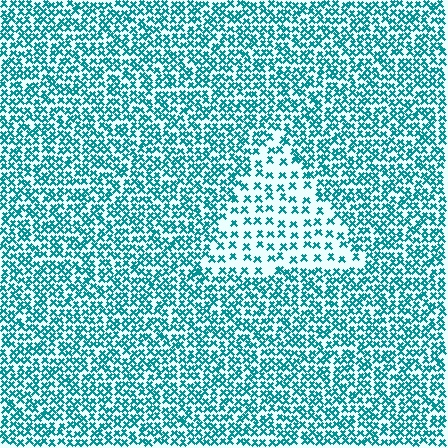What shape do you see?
I see a triangle.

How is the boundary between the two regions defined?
The boundary is defined by a change in element density (approximately 2.2x ratio). All elements are the same color, size, and shape.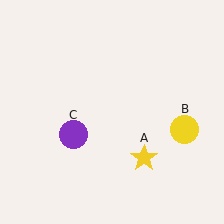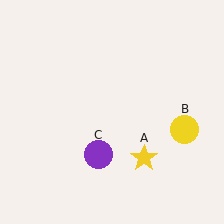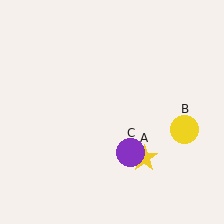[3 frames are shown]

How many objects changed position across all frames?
1 object changed position: purple circle (object C).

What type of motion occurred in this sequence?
The purple circle (object C) rotated counterclockwise around the center of the scene.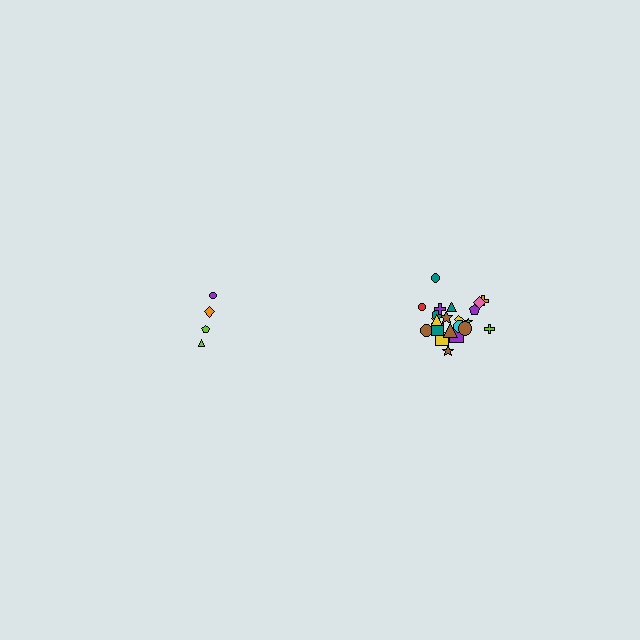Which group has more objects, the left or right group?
The right group.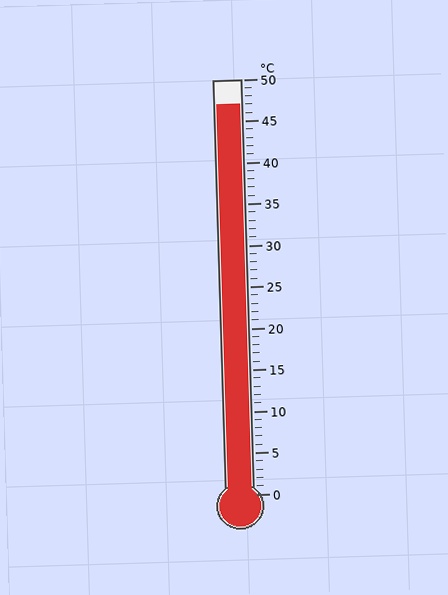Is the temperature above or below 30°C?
The temperature is above 30°C.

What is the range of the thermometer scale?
The thermometer scale ranges from 0°C to 50°C.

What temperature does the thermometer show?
The thermometer shows approximately 47°C.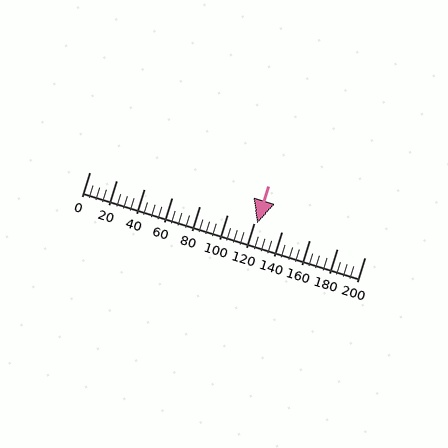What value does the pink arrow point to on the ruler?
The pink arrow points to approximately 122.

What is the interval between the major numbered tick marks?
The major tick marks are spaced 20 units apart.